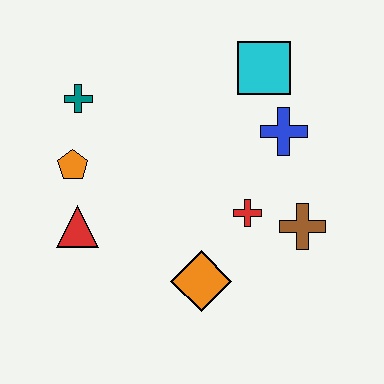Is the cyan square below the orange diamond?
No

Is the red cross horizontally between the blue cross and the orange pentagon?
Yes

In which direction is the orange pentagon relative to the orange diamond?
The orange pentagon is to the left of the orange diamond.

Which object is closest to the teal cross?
The orange pentagon is closest to the teal cross.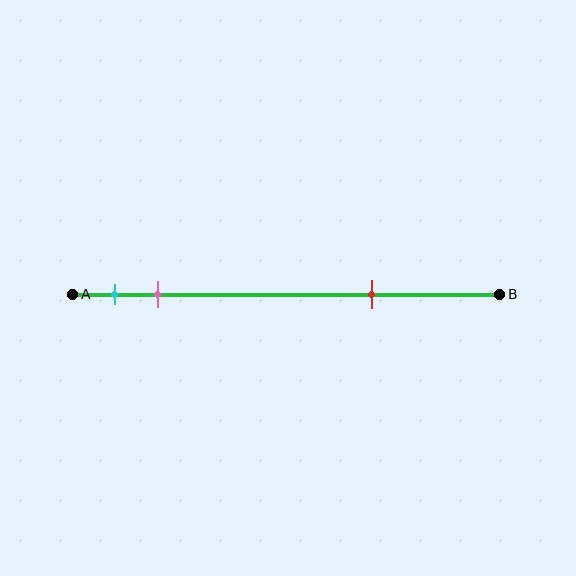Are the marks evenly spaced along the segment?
No, the marks are not evenly spaced.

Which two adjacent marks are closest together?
The cyan and pink marks are the closest adjacent pair.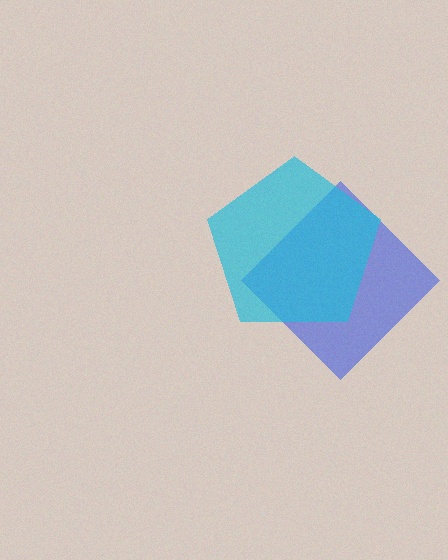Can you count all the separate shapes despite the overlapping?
Yes, there are 2 separate shapes.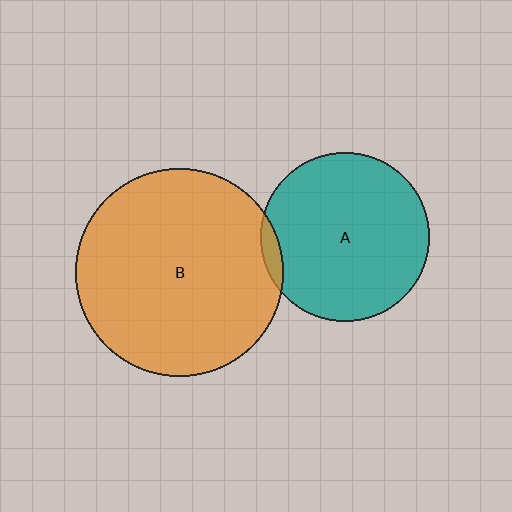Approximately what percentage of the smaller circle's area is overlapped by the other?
Approximately 5%.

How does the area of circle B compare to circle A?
Approximately 1.5 times.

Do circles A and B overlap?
Yes.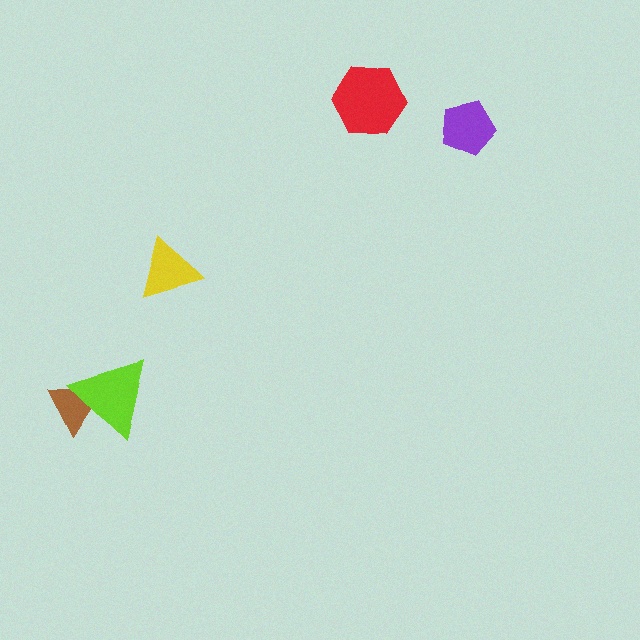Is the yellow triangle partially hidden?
No, no other shape covers it.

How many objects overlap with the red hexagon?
0 objects overlap with the red hexagon.